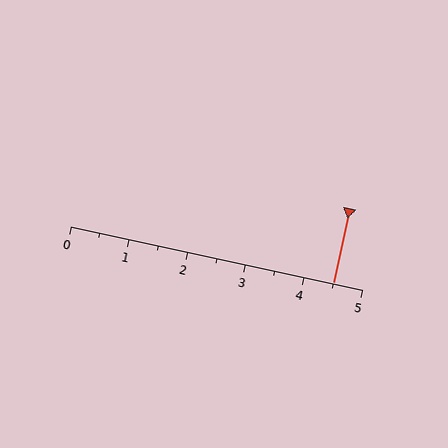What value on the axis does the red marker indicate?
The marker indicates approximately 4.5.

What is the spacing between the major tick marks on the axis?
The major ticks are spaced 1 apart.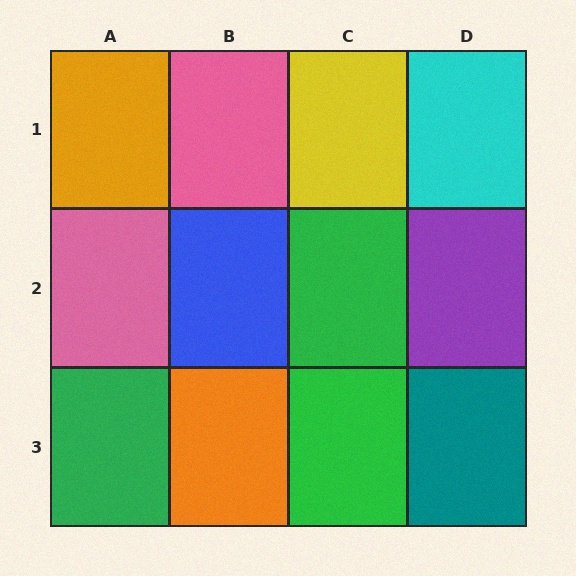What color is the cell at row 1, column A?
Orange.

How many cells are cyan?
1 cell is cyan.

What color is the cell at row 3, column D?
Teal.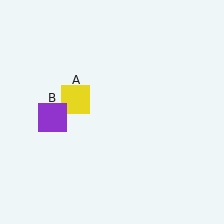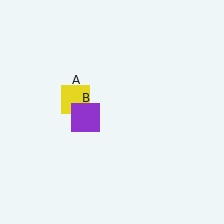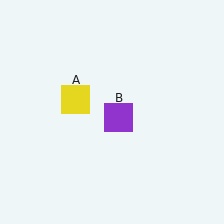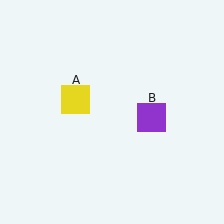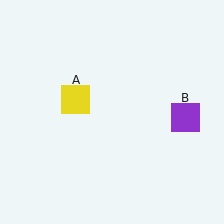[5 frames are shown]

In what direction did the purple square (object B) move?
The purple square (object B) moved right.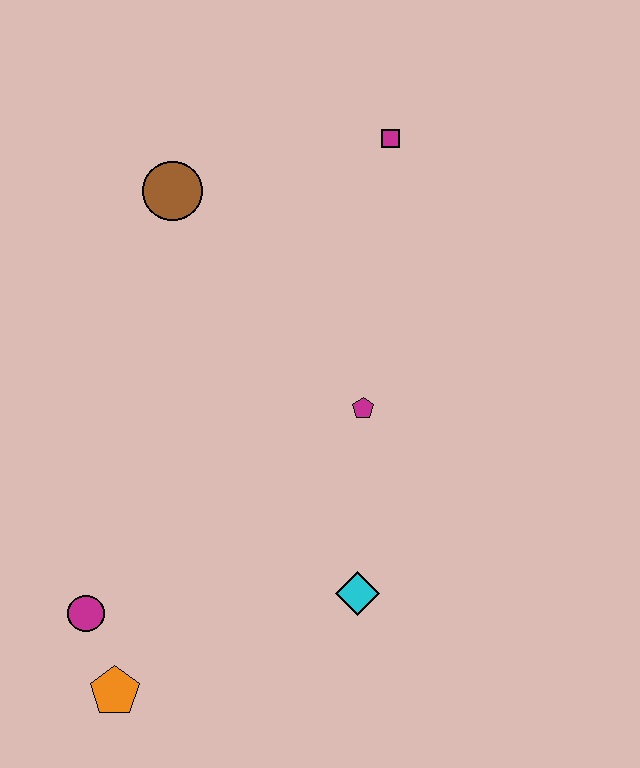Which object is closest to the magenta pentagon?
The cyan diamond is closest to the magenta pentagon.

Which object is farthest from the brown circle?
The orange pentagon is farthest from the brown circle.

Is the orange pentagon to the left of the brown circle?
Yes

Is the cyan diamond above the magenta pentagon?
No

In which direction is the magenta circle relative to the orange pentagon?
The magenta circle is above the orange pentagon.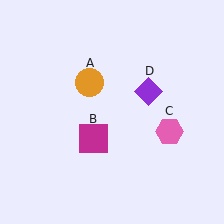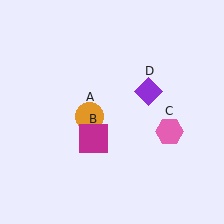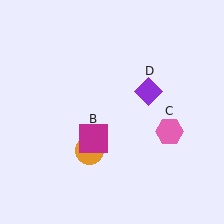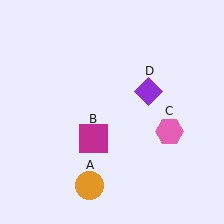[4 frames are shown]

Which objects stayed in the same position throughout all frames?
Magenta square (object B) and pink hexagon (object C) and purple diamond (object D) remained stationary.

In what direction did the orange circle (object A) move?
The orange circle (object A) moved down.